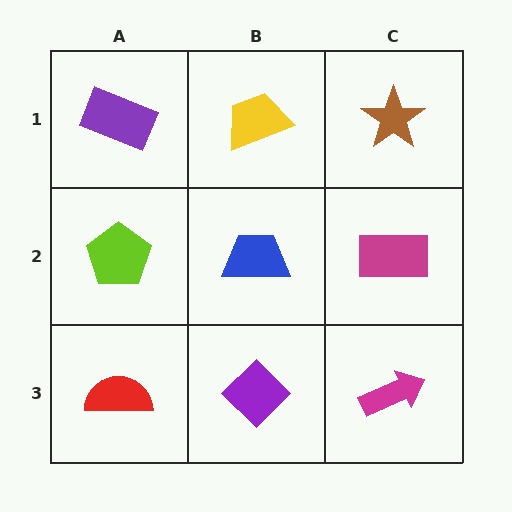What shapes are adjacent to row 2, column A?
A purple rectangle (row 1, column A), a red semicircle (row 3, column A), a blue trapezoid (row 2, column B).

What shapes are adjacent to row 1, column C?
A magenta rectangle (row 2, column C), a yellow trapezoid (row 1, column B).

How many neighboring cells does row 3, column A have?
2.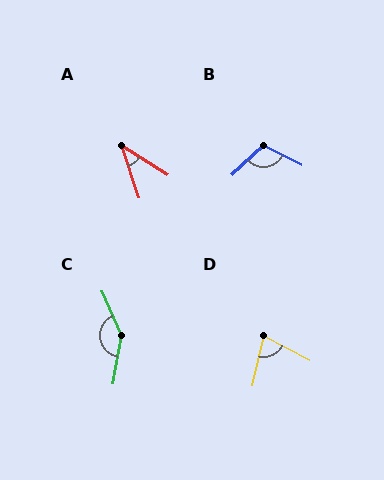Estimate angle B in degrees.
Approximately 111 degrees.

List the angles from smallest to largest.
A (40°), D (75°), B (111°), C (147°).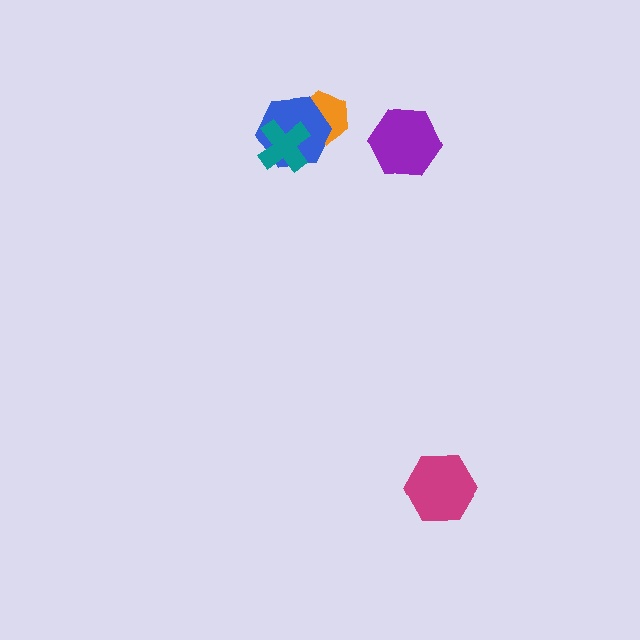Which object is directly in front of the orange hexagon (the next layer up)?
The blue hexagon is directly in front of the orange hexagon.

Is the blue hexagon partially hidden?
Yes, it is partially covered by another shape.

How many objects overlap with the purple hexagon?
0 objects overlap with the purple hexagon.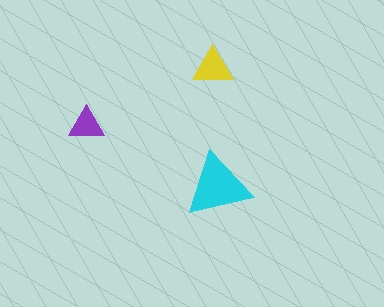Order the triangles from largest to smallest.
the cyan one, the yellow one, the purple one.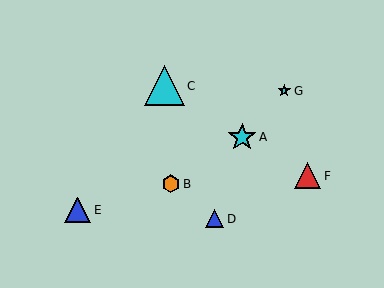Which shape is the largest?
The cyan triangle (labeled C) is the largest.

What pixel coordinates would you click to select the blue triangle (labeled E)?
Click at (78, 210) to select the blue triangle E.